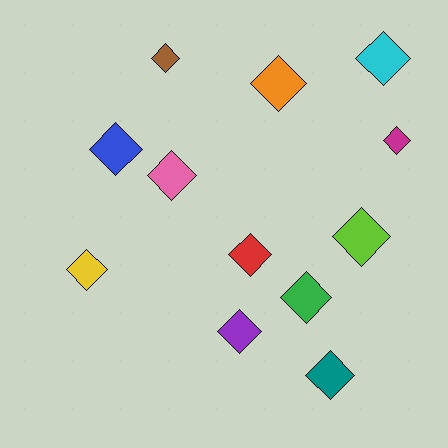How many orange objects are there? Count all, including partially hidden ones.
There is 1 orange object.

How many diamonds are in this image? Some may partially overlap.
There are 12 diamonds.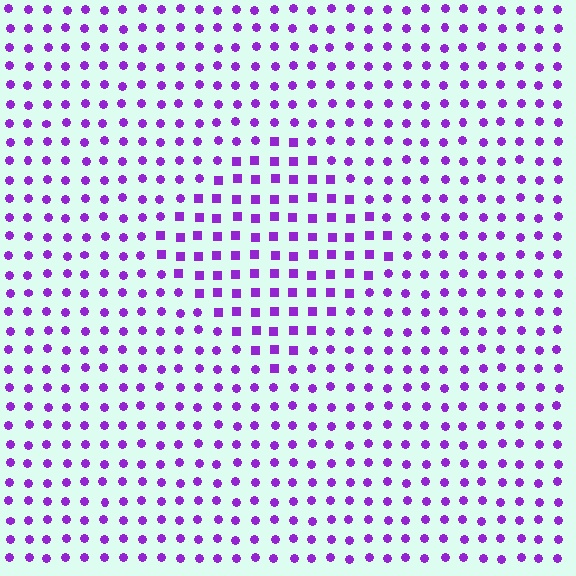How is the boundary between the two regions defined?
The boundary is defined by a change in element shape: squares inside vs. circles outside. All elements share the same color and spacing.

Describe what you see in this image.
The image is filled with small purple elements arranged in a uniform grid. A diamond-shaped region contains squares, while the surrounding area contains circles. The boundary is defined purely by the change in element shape.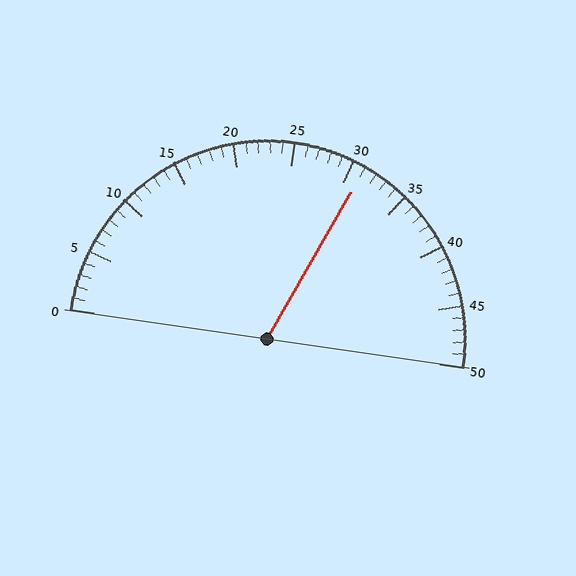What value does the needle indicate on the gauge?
The needle indicates approximately 31.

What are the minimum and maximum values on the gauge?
The gauge ranges from 0 to 50.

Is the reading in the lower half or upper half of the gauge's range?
The reading is in the upper half of the range (0 to 50).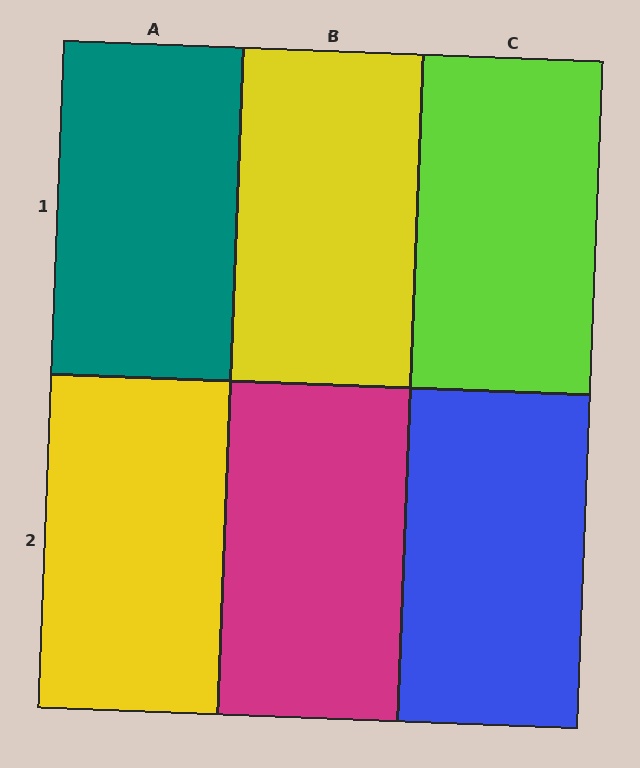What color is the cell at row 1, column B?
Yellow.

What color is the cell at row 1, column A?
Teal.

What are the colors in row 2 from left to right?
Yellow, magenta, blue.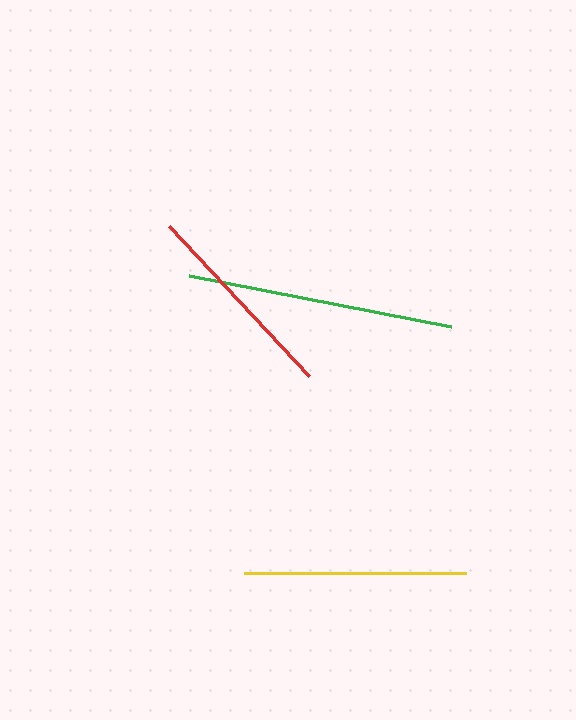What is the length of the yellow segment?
The yellow segment is approximately 222 pixels long.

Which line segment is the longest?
The green line is the longest at approximately 267 pixels.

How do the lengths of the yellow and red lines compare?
The yellow and red lines are approximately the same length.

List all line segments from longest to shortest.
From longest to shortest: green, yellow, red.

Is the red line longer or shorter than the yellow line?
The yellow line is longer than the red line.